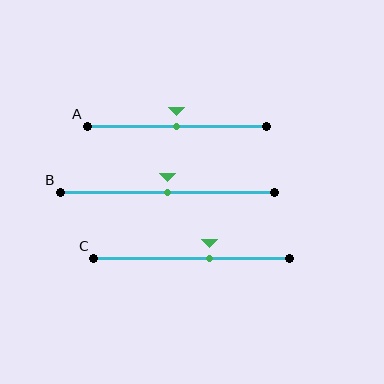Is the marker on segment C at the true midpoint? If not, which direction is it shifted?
No, the marker on segment C is shifted to the right by about 9% of the segment length.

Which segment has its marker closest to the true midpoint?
Segment A has its marker closest to the true midpoint.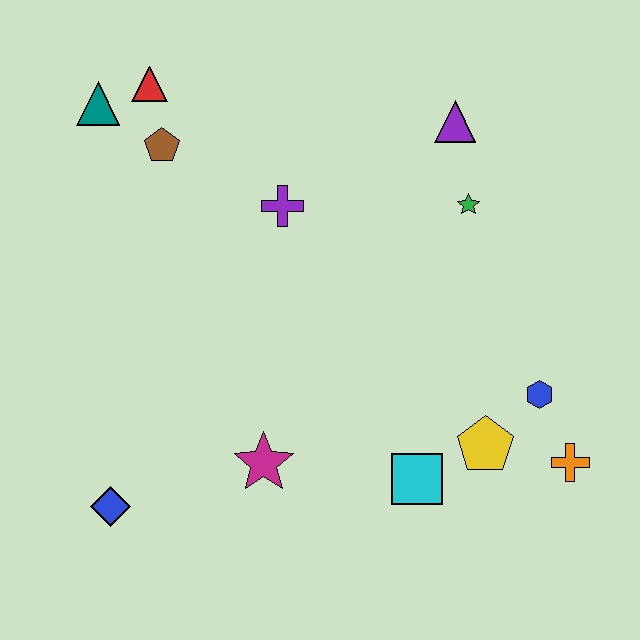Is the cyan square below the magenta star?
Yes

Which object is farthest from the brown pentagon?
The orange cross is farthest from the brown pentagon.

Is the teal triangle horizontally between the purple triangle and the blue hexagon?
No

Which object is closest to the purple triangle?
The green star is closest to the purple triangle.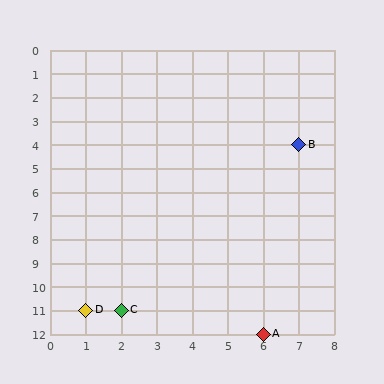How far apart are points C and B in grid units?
Points C and B are 5 columns and 7 rows apart (about 8.6 grid units diagonally).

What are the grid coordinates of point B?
Point B is at grid coordinates (7, 4).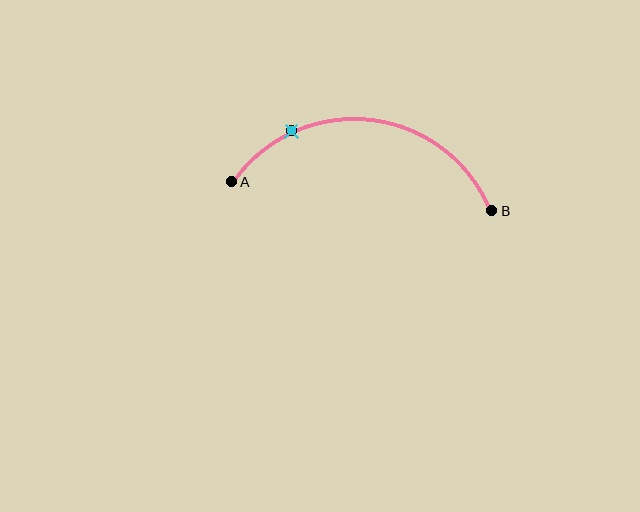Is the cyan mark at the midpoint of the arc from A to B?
No. The cyan mark lies on the arc but is closer to endpoint A. The arc midpoint would be at the point on the curve equidistant along the arc from both A and B.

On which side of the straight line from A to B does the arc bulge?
The arc bulges above the straight line connecting A and B.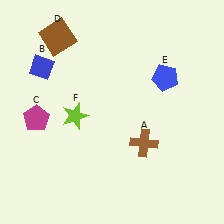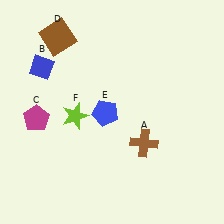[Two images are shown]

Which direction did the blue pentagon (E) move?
The blue pentagon (E) moved left.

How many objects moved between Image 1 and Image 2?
1 object moved between the two images.